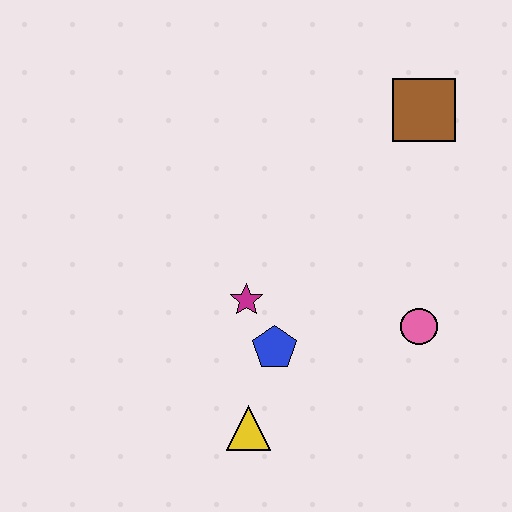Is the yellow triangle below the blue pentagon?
Yes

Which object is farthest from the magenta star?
The brown square is farthest from the magenta star.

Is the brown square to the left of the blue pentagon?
No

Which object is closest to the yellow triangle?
The blue pentagon is closest to the yellow triangle.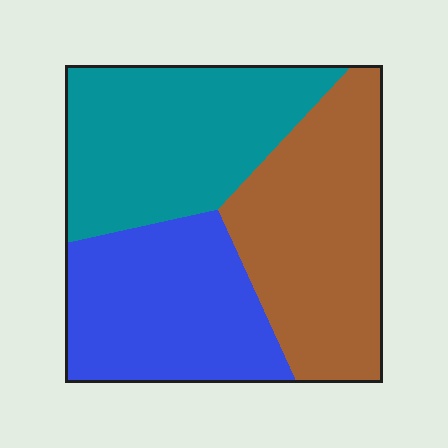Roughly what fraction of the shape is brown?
Brown takes up about three eighths (3/8) of the shape.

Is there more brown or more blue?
Brown.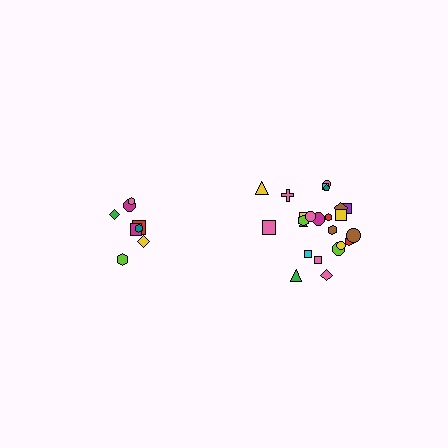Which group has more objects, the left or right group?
The right group.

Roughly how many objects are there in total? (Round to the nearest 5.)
Roughly 35 objects in total.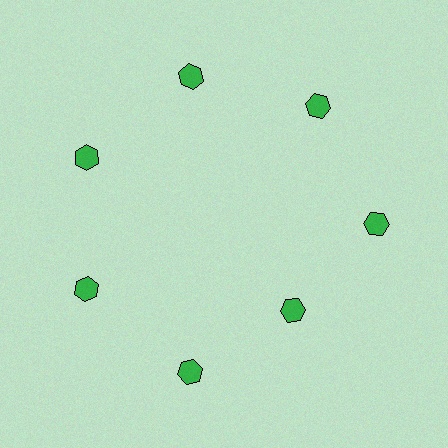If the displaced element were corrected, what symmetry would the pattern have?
It would have 7-fold rotational symmetry — the pattern would map onto itself every 51 degrees.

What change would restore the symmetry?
The symmetry would be restored by moving it outward, back onto the ring so that all 7 hexagons sit at equal angles and equal distance from the center.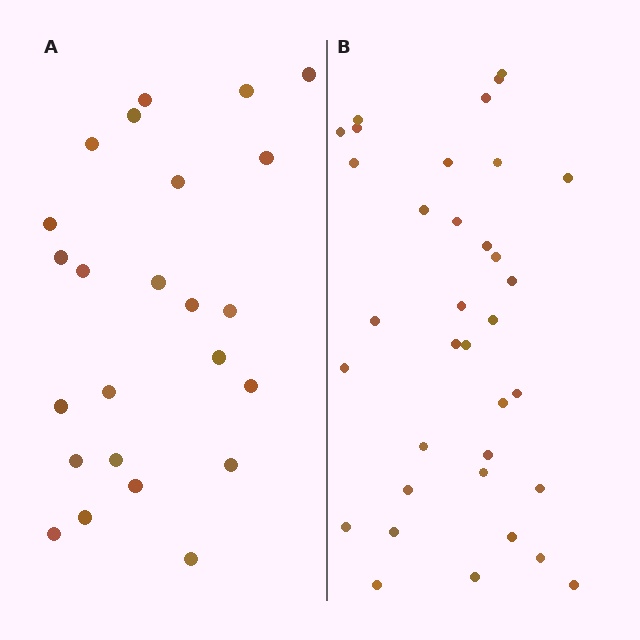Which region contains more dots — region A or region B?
Region B (the right region) has more dots.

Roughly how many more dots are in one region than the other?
Region B has roughly 12 or so more dots than region A.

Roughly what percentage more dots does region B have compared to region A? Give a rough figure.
About 45% more.